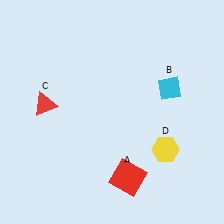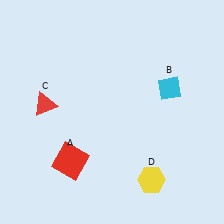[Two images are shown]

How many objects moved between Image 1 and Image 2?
2 objects moved between the two images.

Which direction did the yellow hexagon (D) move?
The yellow hexagon (D) moved down.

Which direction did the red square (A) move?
The red square (A) moved left.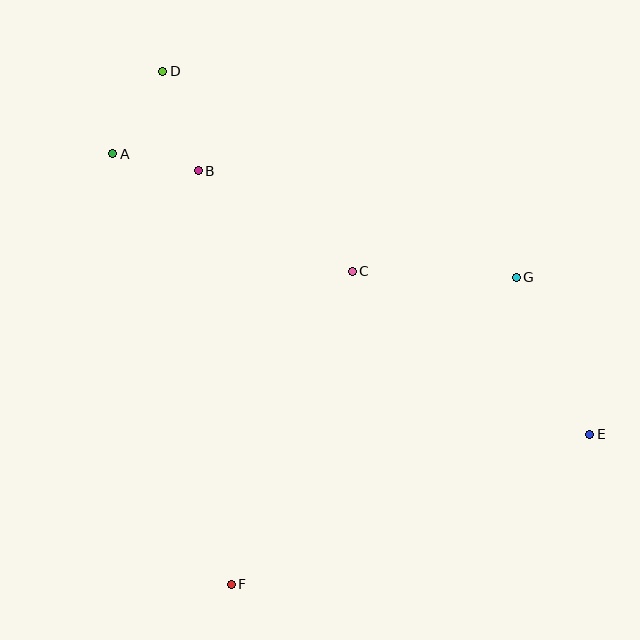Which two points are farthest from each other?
Points D and E are farthest from each other.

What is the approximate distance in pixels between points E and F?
The distance between E and F is approximately 389 pixels.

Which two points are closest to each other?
Points A and B are closest to each other.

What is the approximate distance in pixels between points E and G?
The distance between E and G is approximately 173 pixels.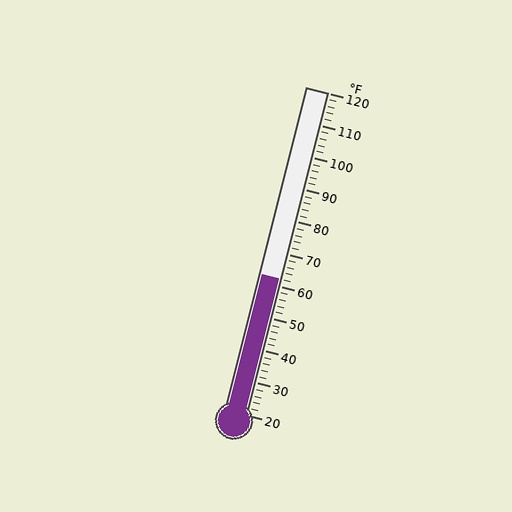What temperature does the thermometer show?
The thermometer shows approximately 62°F.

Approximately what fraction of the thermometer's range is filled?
The thermometer is filled to approximately 40% of its range.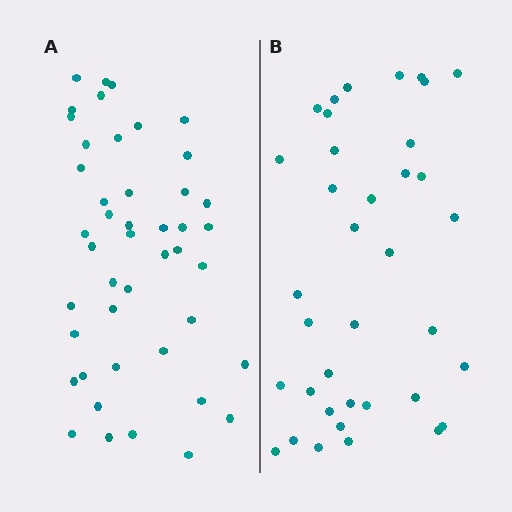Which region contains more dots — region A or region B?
Region A (the left region) has more dots.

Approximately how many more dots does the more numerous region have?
Region A has roughly 8 or so more dots than region B.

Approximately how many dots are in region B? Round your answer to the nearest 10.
About 40 dots. (The exact count is 37, which rounds to 40.)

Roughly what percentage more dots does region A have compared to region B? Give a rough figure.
About 20% more.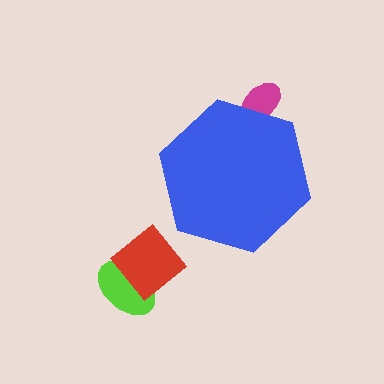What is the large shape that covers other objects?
A blue hexagon.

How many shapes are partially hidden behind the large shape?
1 shape is partially hidden.